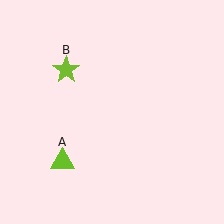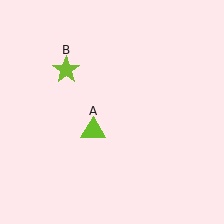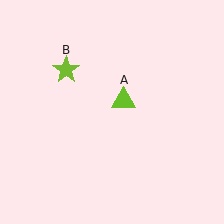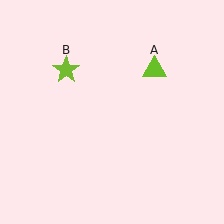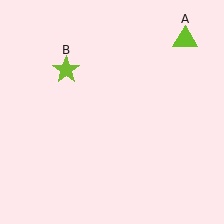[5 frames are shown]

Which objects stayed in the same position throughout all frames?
Lime star (object B) remained stationary.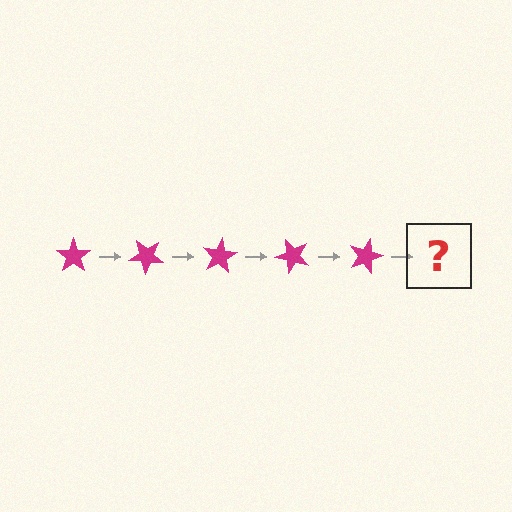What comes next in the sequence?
The next element should be a magenta star rotated 200 degrees.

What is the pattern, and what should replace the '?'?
The pattern is that the star rotates 40 degrees each step. The '?' should be a magenta star rotated 200 degrees.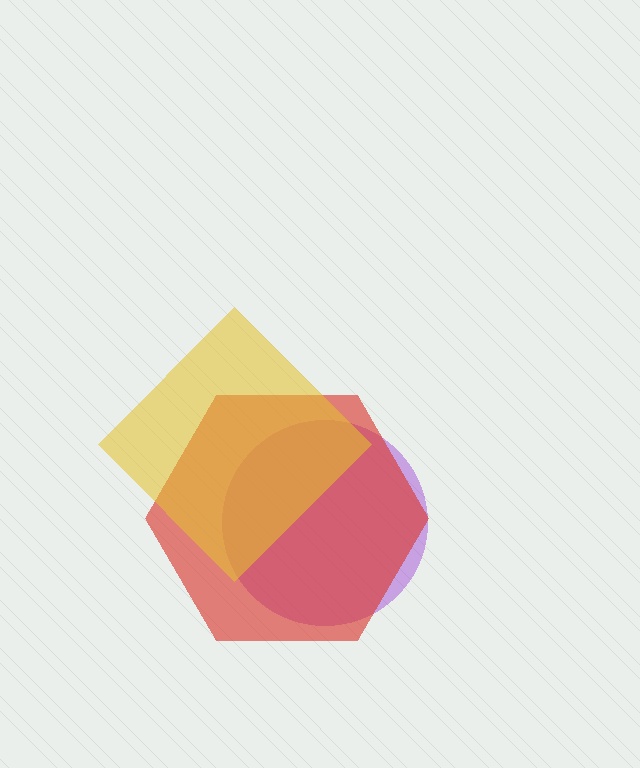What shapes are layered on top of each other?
The layered shapes are: a purple circle, a red hexagon, a yellow diamond.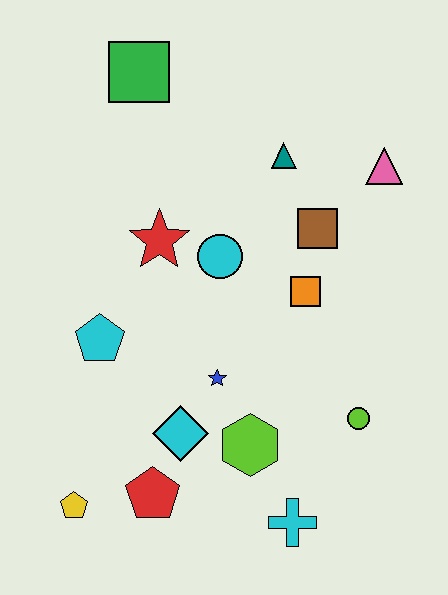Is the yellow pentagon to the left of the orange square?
Yes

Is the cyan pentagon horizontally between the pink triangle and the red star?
No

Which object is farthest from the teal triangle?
The yellow pentagon is farthest from the teal triangle.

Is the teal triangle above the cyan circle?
Yes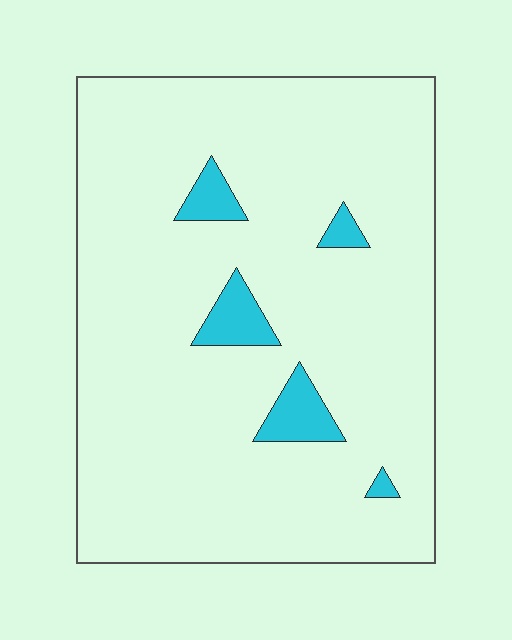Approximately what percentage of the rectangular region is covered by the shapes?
Approximately 5%.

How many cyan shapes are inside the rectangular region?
5.